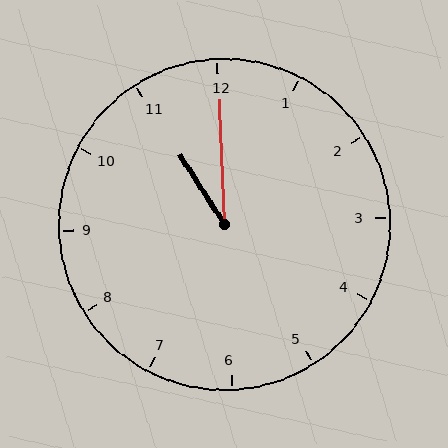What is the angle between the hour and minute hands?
Approximately 30 degrees.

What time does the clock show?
11:00.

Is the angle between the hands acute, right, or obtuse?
It is acute.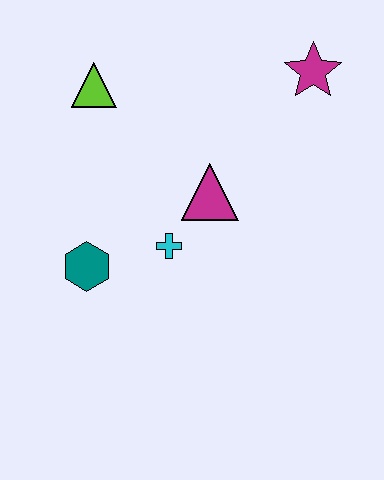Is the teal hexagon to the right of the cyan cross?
No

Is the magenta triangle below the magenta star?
Yes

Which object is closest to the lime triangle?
The magenta triangle is closest to the lime triangle.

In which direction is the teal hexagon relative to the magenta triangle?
The teal hexagon is to the left of the magenta triangle.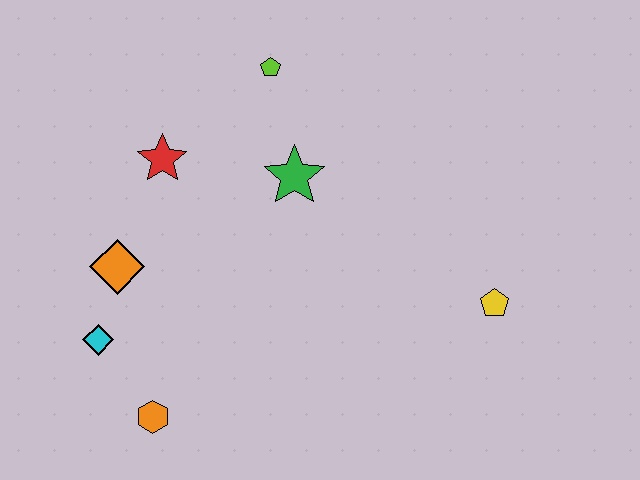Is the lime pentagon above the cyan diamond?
Yes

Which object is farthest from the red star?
The yellow pentagon is farthest from the red star.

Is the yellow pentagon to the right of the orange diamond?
Yes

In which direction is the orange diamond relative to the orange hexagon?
The orange diamond is above the orange hexagon.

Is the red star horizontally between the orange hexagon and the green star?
Yes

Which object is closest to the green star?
The lime pentagon is closest to the green star.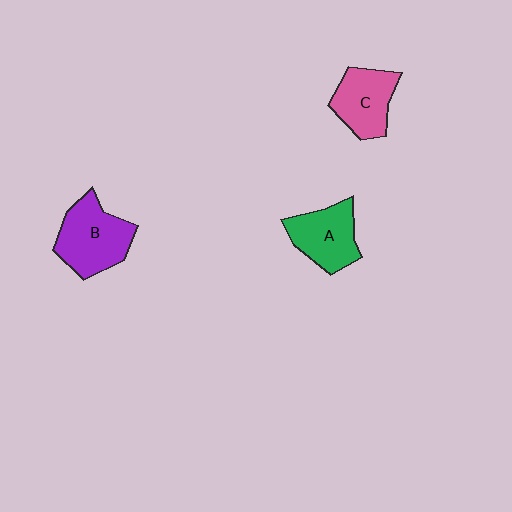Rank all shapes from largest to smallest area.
From largest to smallest: B (purple), A (green), C (pink).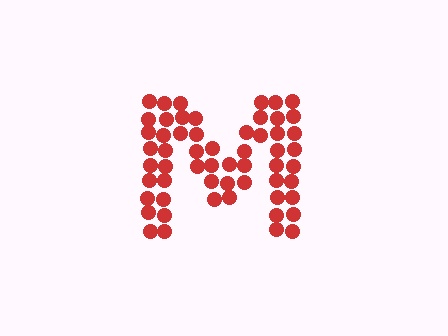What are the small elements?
The small elements are circles.